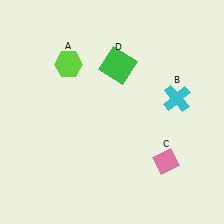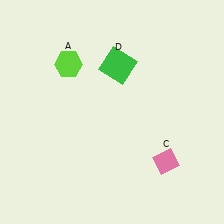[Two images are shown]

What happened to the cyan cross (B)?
The cyan cross (B) was removed in Image 2. It was in the top-right area of Image 1.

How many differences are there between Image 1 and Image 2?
There is 1 difference between the two images.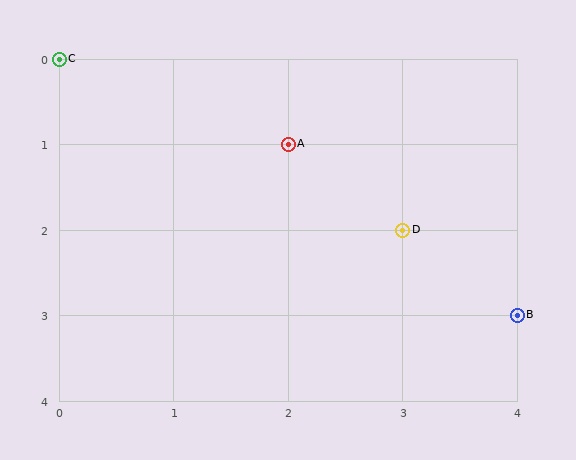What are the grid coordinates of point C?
Point C is at grid coordinates (0, 0).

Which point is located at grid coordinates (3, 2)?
Point D is at (3, 2).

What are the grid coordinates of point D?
Point D is at grid coordinates (3, 2).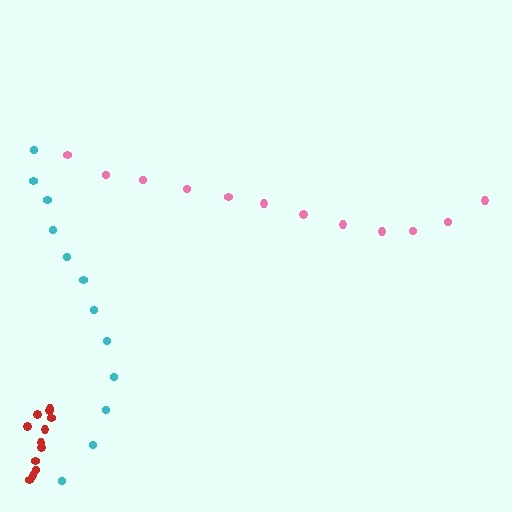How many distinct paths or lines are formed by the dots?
There are 3 distinct paths.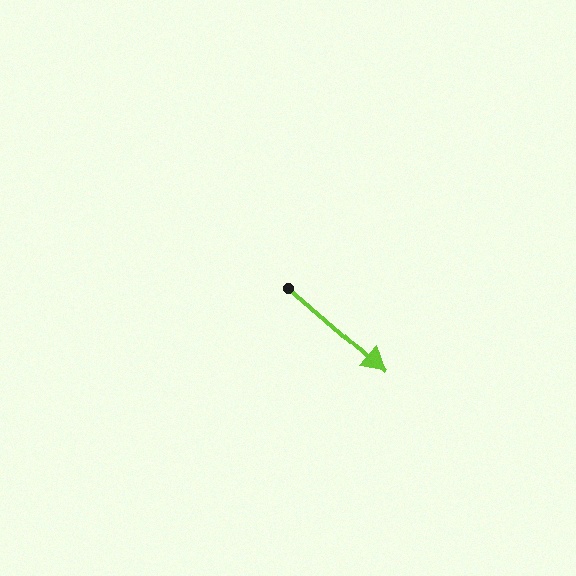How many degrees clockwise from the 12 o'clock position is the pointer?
Approximately 131 degrees.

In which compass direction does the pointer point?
Southeast.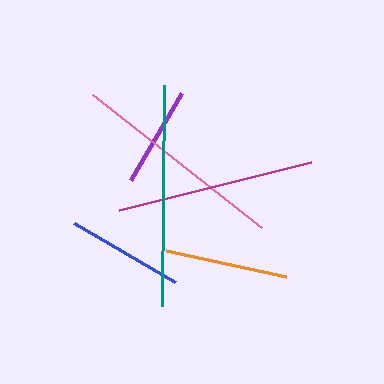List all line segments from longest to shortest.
From longest to shortest: teal, pink, magenta, orange, blue, purple.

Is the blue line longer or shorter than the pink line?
The pink line is longer than the blue line.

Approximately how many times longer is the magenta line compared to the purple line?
The magenta line is approximately 2.0 times the length of the purple line.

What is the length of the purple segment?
The purple segment is approximately 100 pixels long.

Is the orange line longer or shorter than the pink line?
The pink line is longer than the orange line.